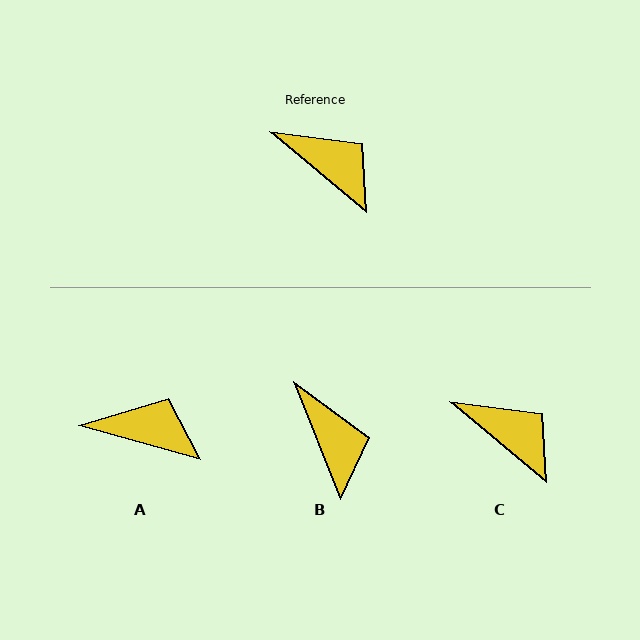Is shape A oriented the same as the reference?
No, it is off by about 24 degrees.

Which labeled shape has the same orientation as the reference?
C.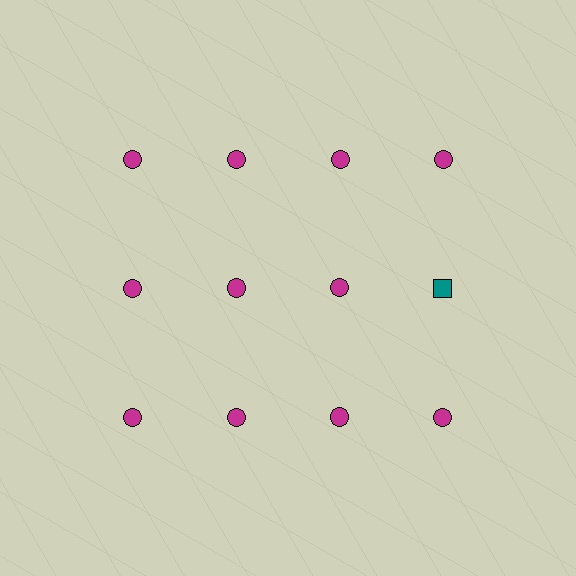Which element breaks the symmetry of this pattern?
The teal square in the second row, second from right column breaks the symmetry. All other shapes are magenta circles.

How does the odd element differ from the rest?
It differs in both color (teal instead of magenta) and shape (square instead of circle).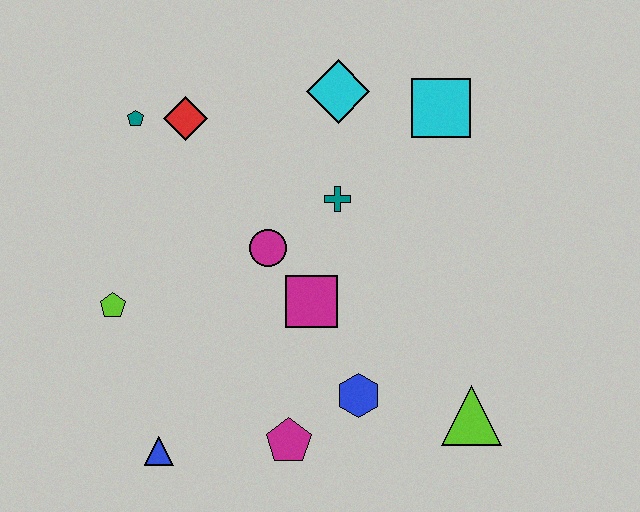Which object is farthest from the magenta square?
The teal pentagon is farthest from the magenta square.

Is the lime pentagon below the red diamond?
Yes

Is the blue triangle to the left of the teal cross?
Yes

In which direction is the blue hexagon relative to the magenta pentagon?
The blue hexagon is to the right of the magenta pentagon.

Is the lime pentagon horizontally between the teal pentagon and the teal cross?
No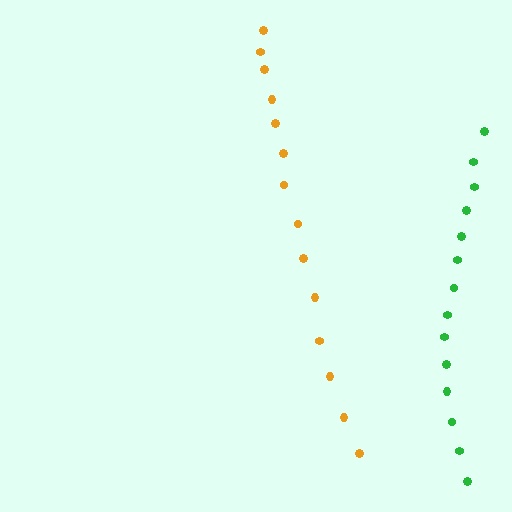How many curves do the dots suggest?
There are 2 distinct paths.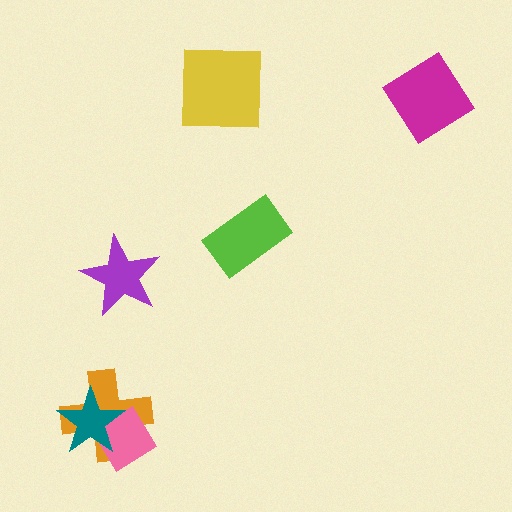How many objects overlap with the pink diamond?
2 objects overlap with the pink diamond.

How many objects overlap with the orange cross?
2 objects overlap with the orange cross.